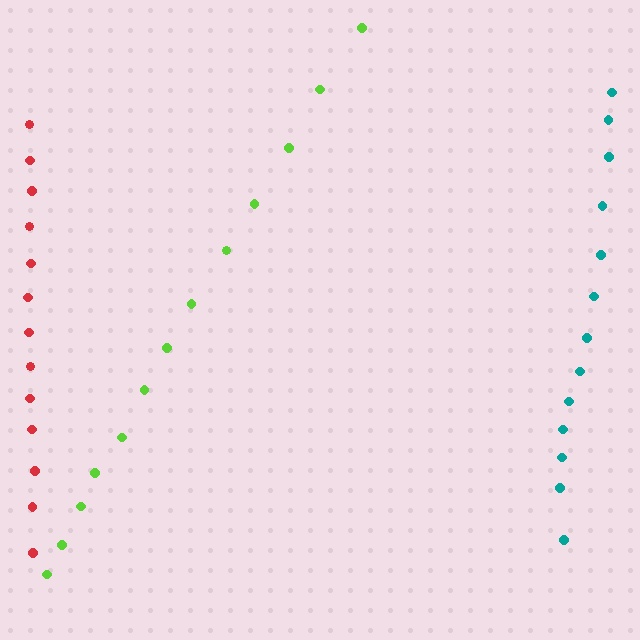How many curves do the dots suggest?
There are 3 distinct paths.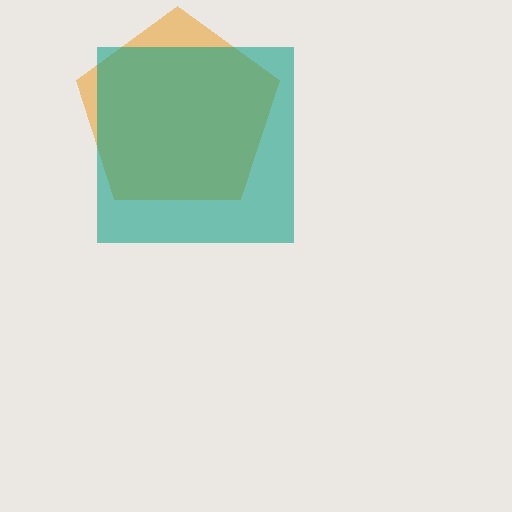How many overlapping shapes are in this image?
There are 2 overlapping shapes in the image.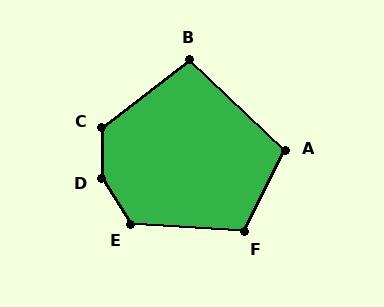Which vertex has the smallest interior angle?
B, at approximately 99 degrees.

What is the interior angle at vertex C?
Approximately 128 degrees (obtuse).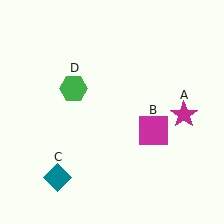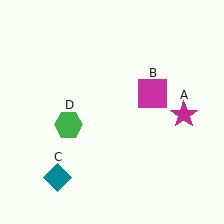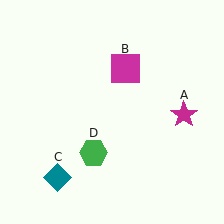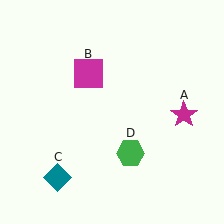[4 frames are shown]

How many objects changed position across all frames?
2 objects changed position: magenta square (object B), green hexagon (object D).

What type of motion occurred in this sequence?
The magenta square (object B), green hexagon (object D) rotated counterclockwise around the center of the scene.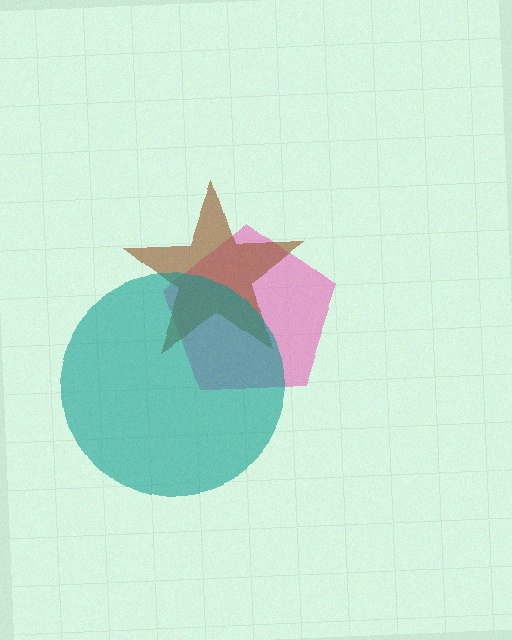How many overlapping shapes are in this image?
There are 3 overlapping shapes in the image.